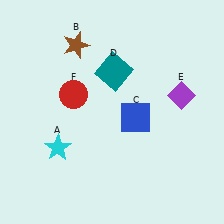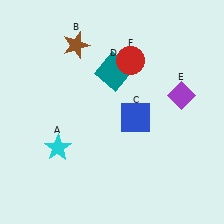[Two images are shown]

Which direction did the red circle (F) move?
The red circle (F) moved right.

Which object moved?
The red circle (F) moved right.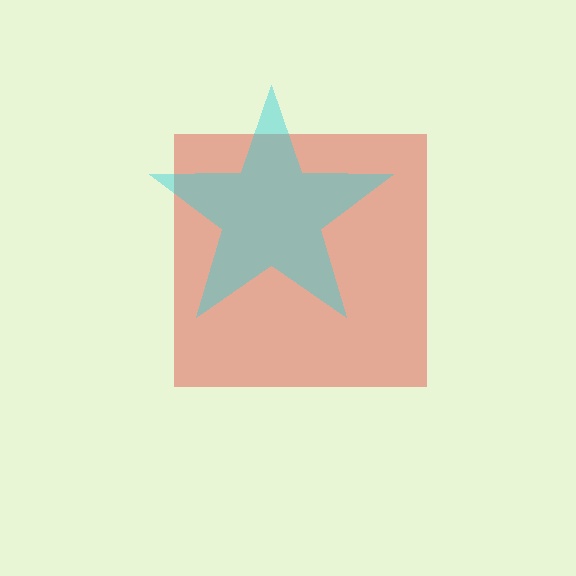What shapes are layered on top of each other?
The layered shapes are: a red square, a cyan star.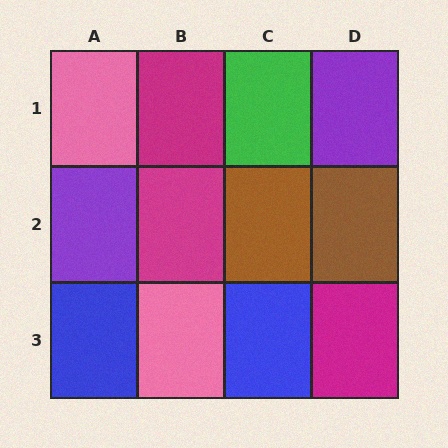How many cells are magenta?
3 cells are magenta.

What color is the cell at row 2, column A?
Purple.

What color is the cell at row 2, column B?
Magenta.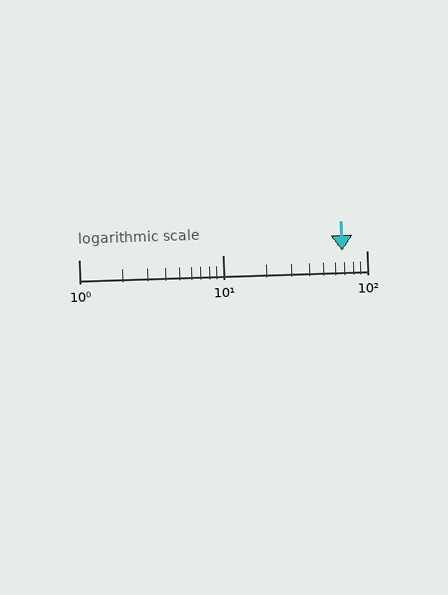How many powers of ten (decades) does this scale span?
The scale spans 2 decades, from 1 to 100.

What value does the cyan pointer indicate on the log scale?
The pointer indicates approximately 68.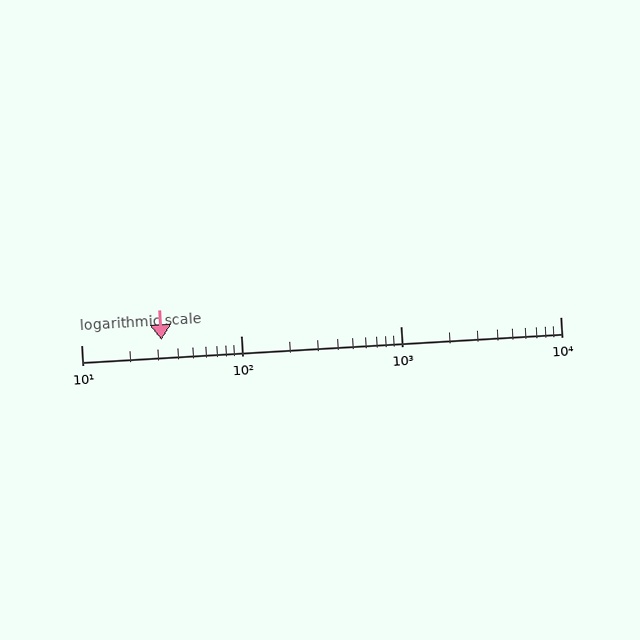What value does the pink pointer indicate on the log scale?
The pointer indicates approximately 32.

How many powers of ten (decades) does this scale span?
The scale spans 3 decades, from 10 to 10000.